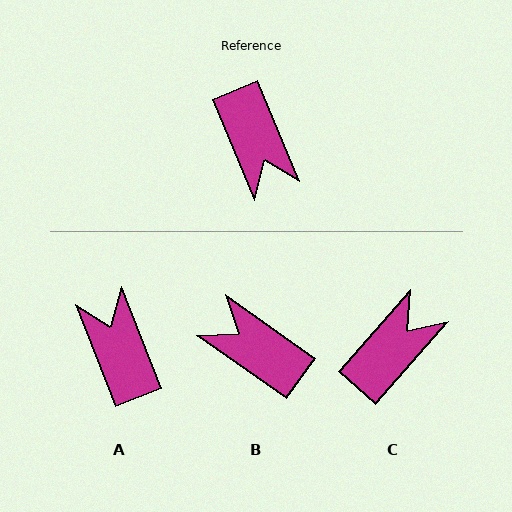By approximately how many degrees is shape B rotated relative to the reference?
Approximately 148 degrees clockwise.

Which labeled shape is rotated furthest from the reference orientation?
A, about 179 degrees away.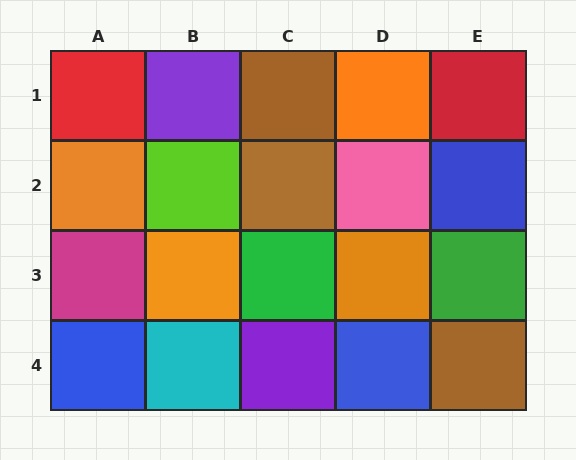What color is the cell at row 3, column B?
Orange.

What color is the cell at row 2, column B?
Lime.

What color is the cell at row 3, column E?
Green.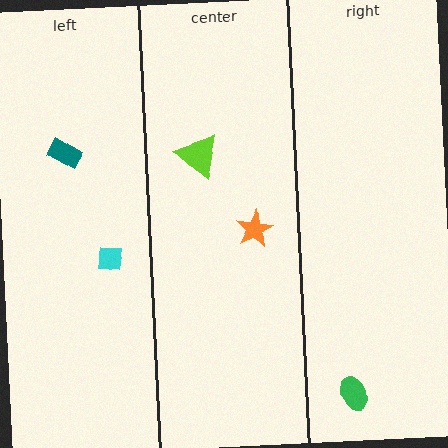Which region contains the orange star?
The center region.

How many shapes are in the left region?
2.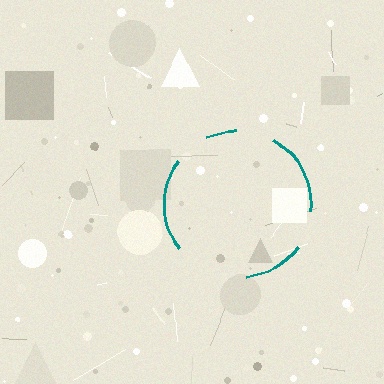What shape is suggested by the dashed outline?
The dashed outline suggests a circle.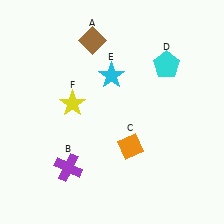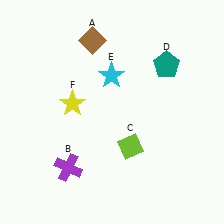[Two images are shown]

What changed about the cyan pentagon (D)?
In Image 1, D is cyan. In Image 2, it changed to teal.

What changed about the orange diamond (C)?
In Image 1, C is orange. In Image 2, it changed to lime.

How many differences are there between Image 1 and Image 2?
There are 2 differences between the two images.